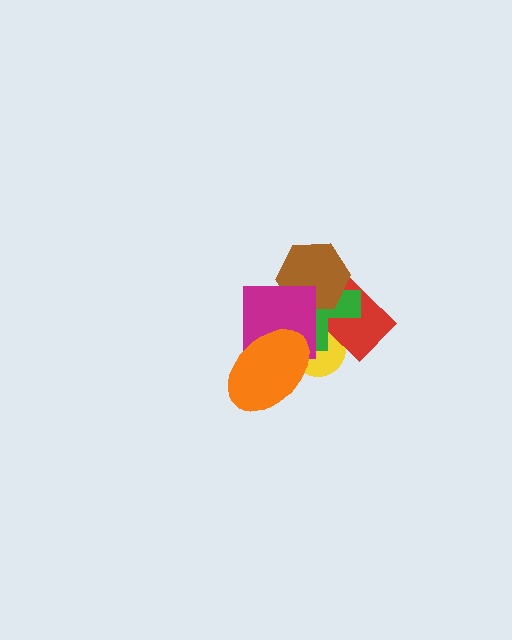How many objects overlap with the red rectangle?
4 objects overlap with the red rectangle.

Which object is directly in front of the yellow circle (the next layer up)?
The red rectangle is directly in front of the yellow circle.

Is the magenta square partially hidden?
Yes, it is partially covered by another shape.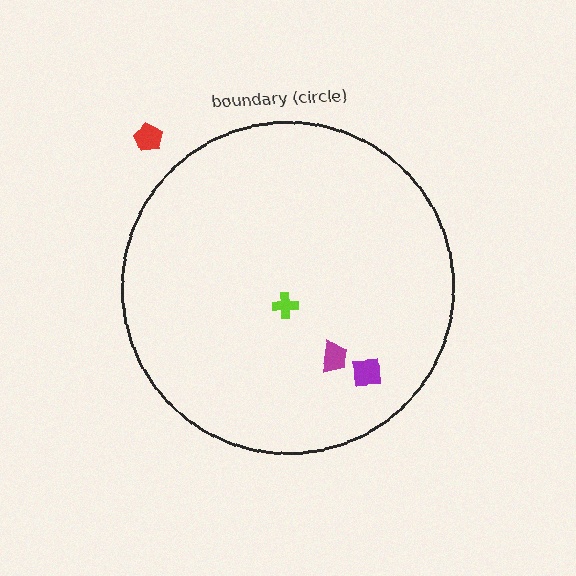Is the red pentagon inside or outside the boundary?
Outside.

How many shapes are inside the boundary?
3 inside, 1 outside.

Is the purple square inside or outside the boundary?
Inside.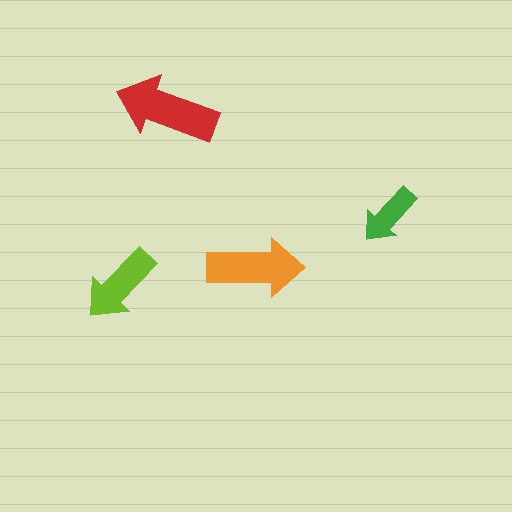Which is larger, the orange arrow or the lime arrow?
The orange one.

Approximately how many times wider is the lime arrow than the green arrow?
About 1.5 times wider.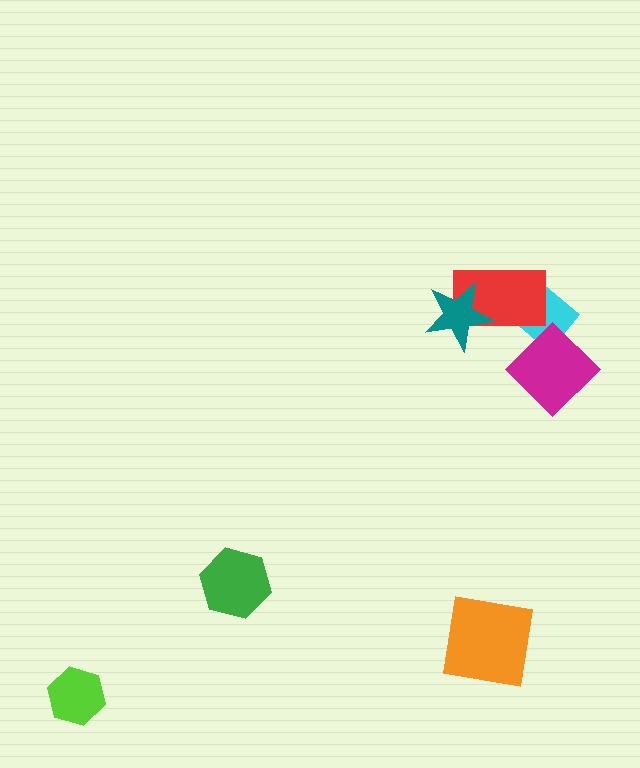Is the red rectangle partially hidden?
Yes, it is partially covered by another shape.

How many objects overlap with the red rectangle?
2 objects overlap with the red rectangle.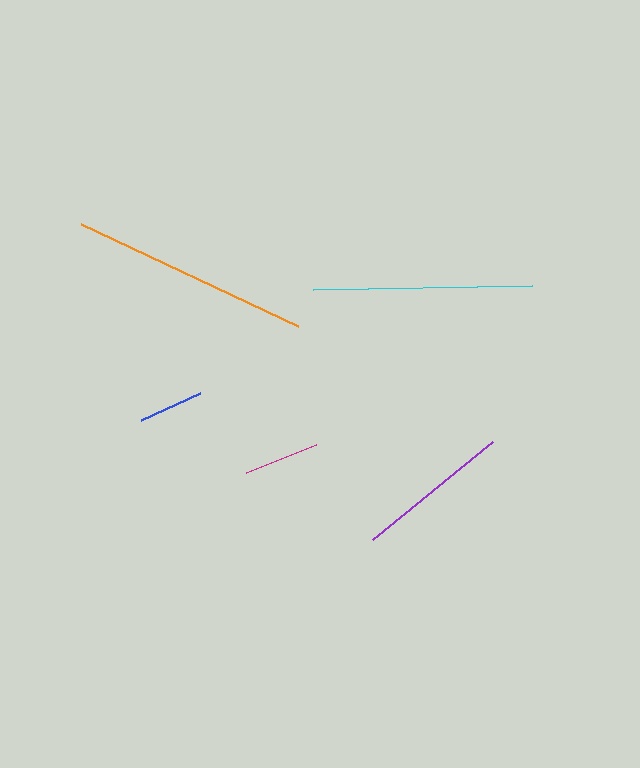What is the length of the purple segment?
The purple segment is approximately 155 pixels long.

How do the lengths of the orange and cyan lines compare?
The orange and cyan lines are approximately the same length.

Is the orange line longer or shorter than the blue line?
The orange line is longer than the blue line.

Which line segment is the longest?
The orange line is the longest at approximately 240 pixels.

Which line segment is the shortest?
The blue line is the shortest at approximately 65 pixels.